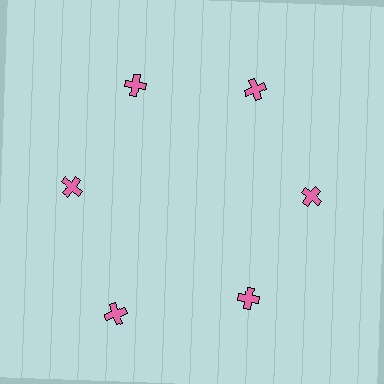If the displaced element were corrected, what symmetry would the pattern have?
It would have 6-fold rotational symmetry — the pattern would map onto itself every 60 degrees.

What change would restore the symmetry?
The symmetry would be restored by moving it inward, back onto the ring so that all 6 crosses sit at equal angles and equal distance from the center.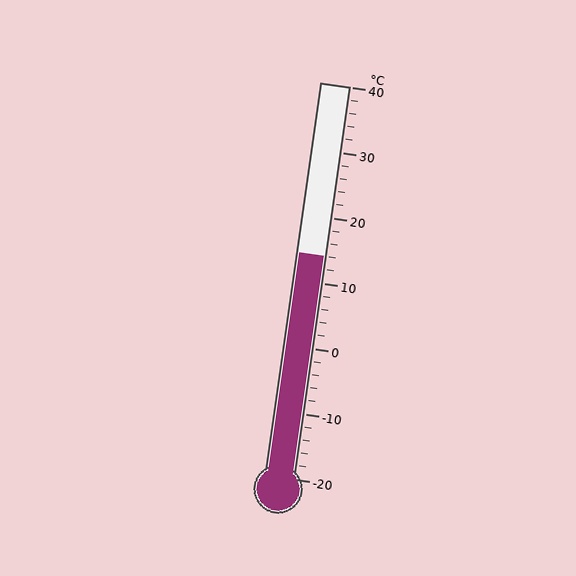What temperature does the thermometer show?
The thermometer shows approximately 14°C.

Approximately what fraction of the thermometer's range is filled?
The thermometer is filled to approximately 55% of its range.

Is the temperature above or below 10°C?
The temperature is above 10°C.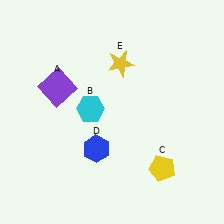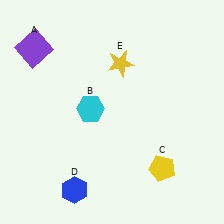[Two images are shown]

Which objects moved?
The objects that moved are: the purple square (A), the blue hexagon (D).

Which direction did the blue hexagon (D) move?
The blue hexagon (D) moved down.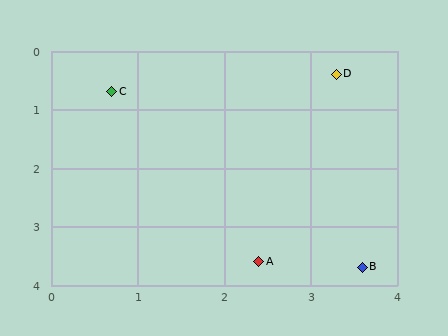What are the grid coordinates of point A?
Point A is at approximately (2.4, 3.6).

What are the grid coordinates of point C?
Point C is at approximately (0.7, 0.7).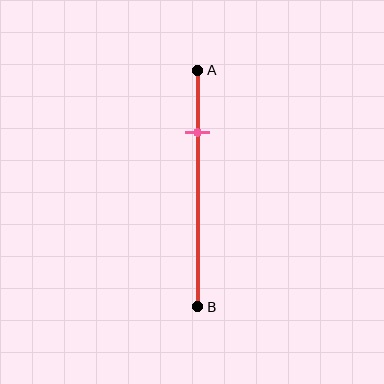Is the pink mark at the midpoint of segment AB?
No, the mark is at about 25% from A, not at the 50% midpoint.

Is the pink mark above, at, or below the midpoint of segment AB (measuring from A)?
The pink mark is above the midpoint of segment AB.